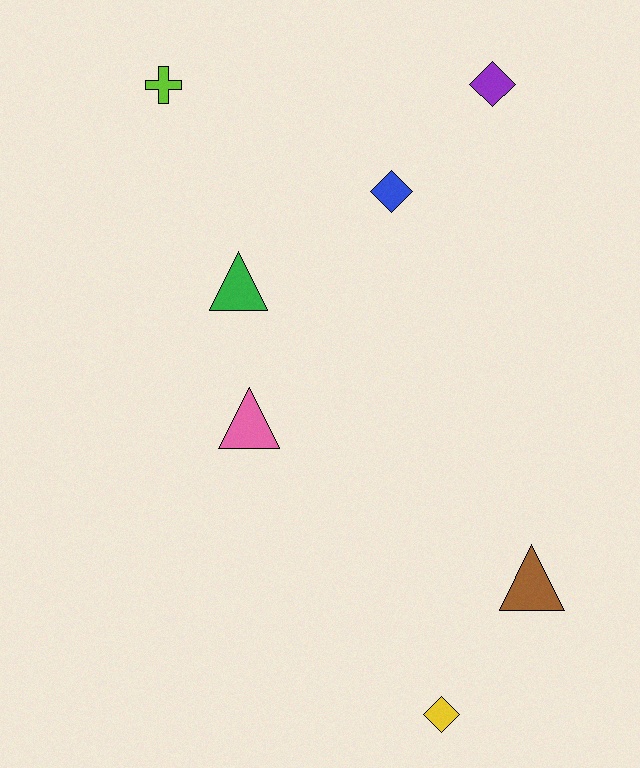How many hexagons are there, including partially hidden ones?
There are no hexagons.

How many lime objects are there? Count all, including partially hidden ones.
There is 1 lime object.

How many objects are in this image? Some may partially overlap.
There are 7 objects.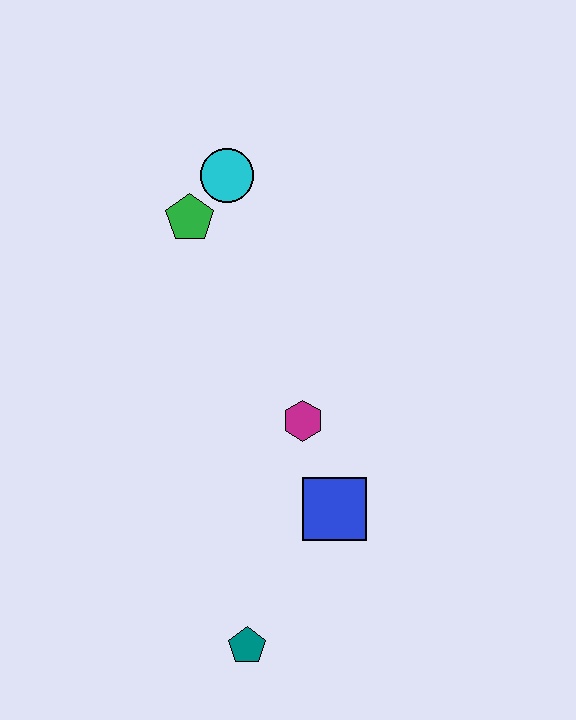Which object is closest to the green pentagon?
The cyan circle is closest to the green pentagon.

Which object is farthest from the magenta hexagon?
The cyan circle is farthest from the magenta hexagon.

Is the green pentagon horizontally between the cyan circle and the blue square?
No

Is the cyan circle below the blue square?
No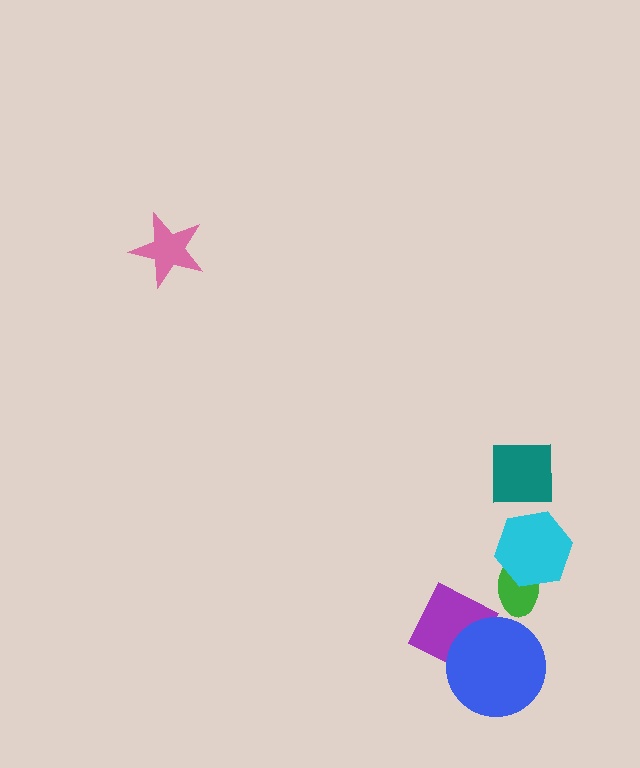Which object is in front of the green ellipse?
The cyan hexagon is in front of the green ellipse.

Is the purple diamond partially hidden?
Yes, it is partially covered by another shape.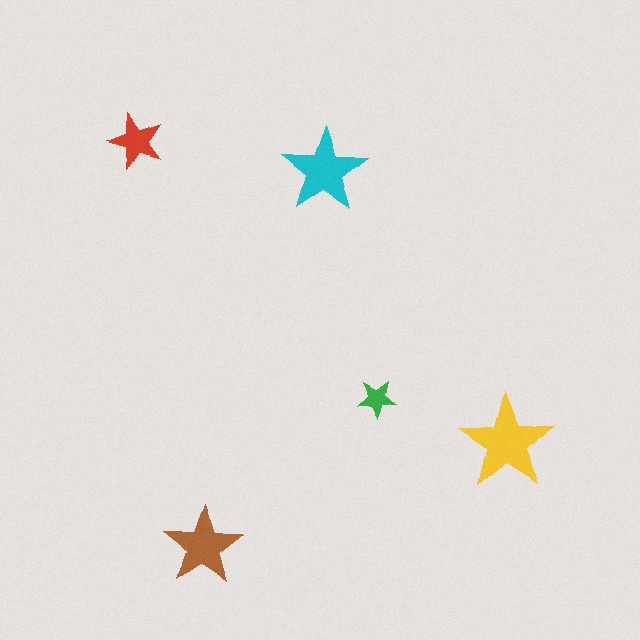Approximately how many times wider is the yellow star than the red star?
About 1.5 times wider.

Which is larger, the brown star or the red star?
The brown one.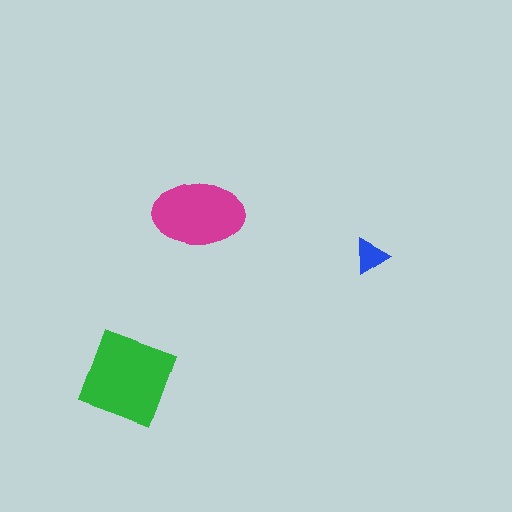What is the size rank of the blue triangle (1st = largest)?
3rd.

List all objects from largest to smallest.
The green diamond, the magenta ellipse, the blue triangle.